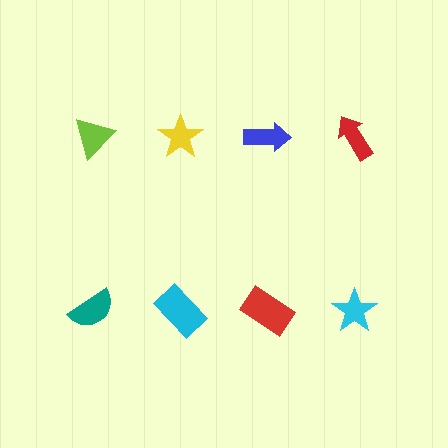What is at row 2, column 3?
A red rectangle.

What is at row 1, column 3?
A blue arrow.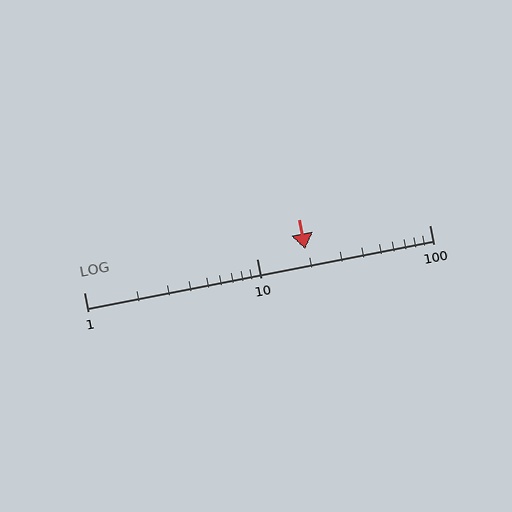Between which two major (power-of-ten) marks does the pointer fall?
The pointer is between 10 and 100.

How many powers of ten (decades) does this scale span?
The scale spans 2 decades, from 1 to 100.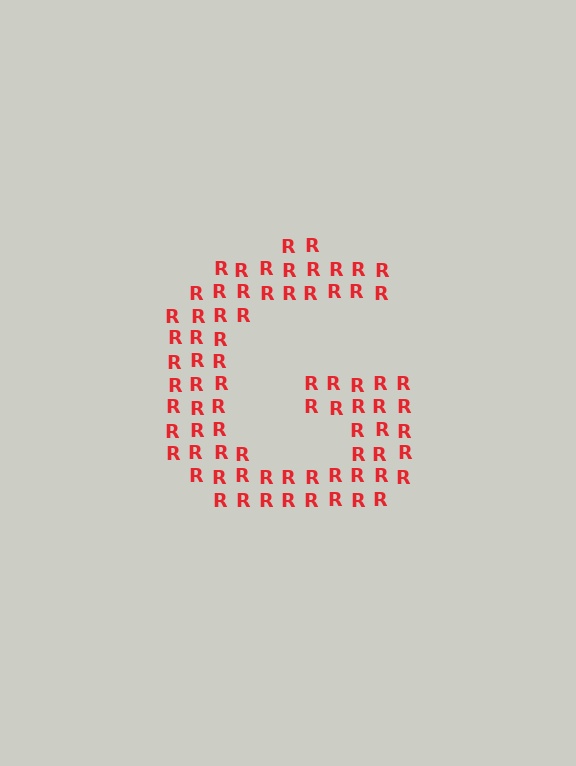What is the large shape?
The large shape is the letter G.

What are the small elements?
The small elements are letter R's.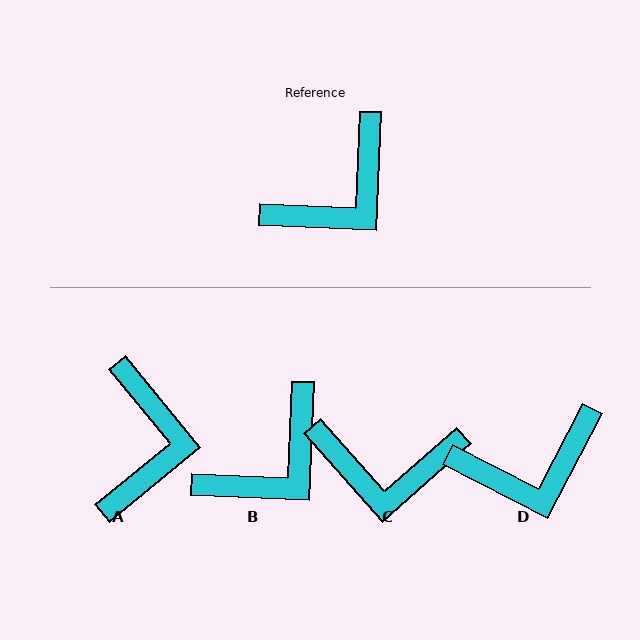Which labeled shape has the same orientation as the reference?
B.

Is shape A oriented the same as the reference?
No, it is off by about 42 degrees.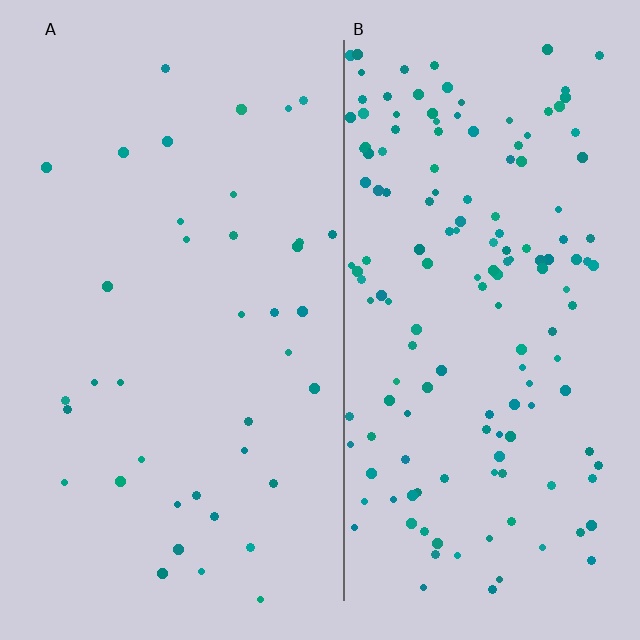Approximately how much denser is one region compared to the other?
Approximately 3.9× — region B over region A.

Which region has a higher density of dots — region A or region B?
B (the right).